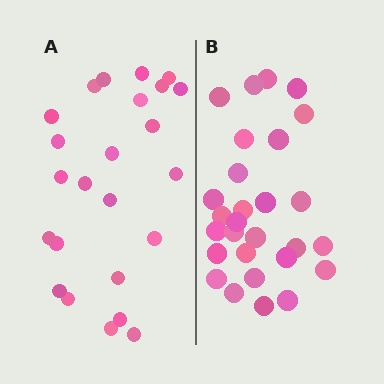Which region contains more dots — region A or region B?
Region B (the right region) has more dots.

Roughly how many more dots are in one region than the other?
Region B has about 4 more dots than region A.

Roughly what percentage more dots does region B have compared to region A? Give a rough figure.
About 15% more.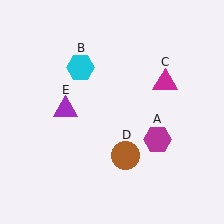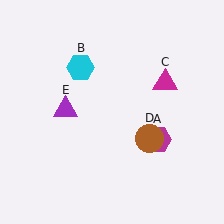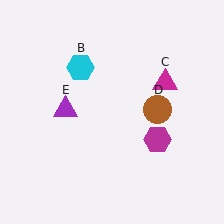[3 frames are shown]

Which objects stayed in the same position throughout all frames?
Magenta hexagon (object A) and cyan hexagon (object B) and magenta triangle (object C) and purple triangle (object E) remained stationary.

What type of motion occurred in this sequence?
The brown circle (object D) rotated counterclockwise around the center of the scene.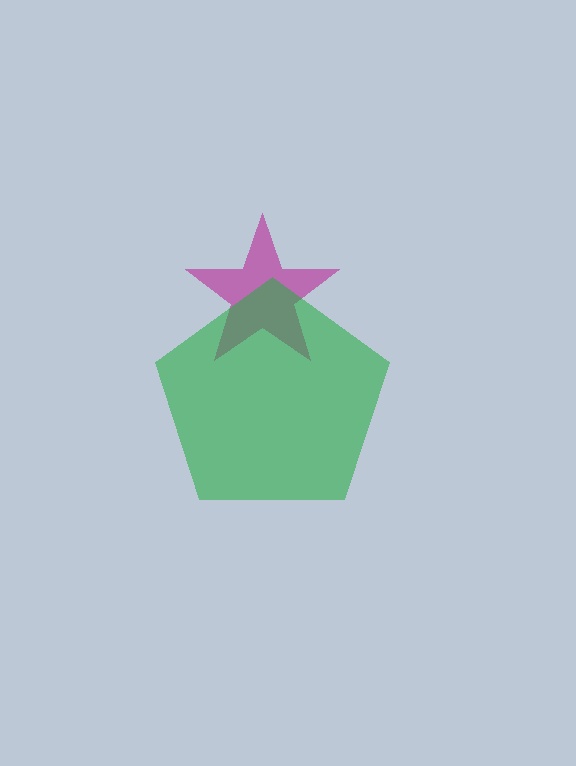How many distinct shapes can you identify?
There are 2 distinct shapes: a magenta star, a green pentagon.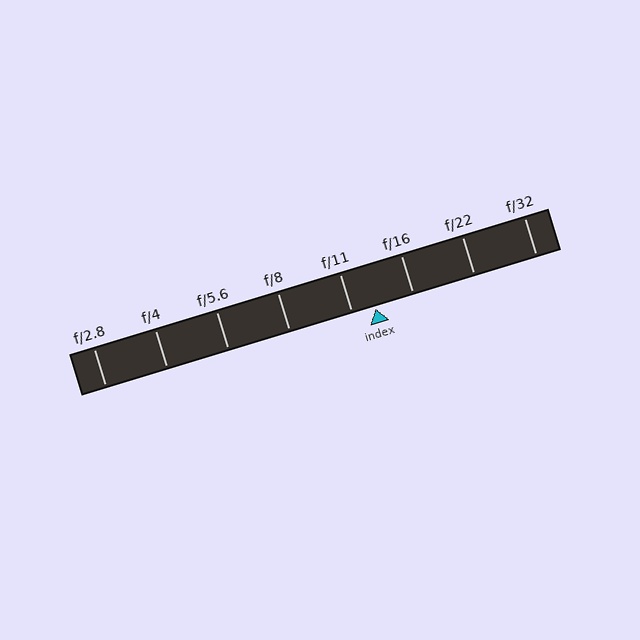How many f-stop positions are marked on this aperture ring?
There are 8 f-stop positions marked.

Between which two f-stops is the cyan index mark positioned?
The index mark is between f/11 and f/16.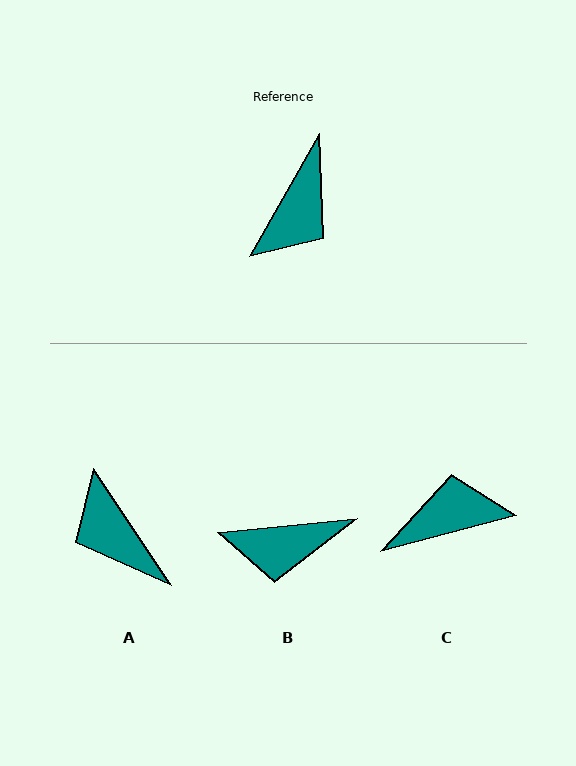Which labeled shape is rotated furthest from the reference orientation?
C, about 135 degrees away.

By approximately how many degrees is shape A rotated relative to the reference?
Approximately 116 degrees clockwise.